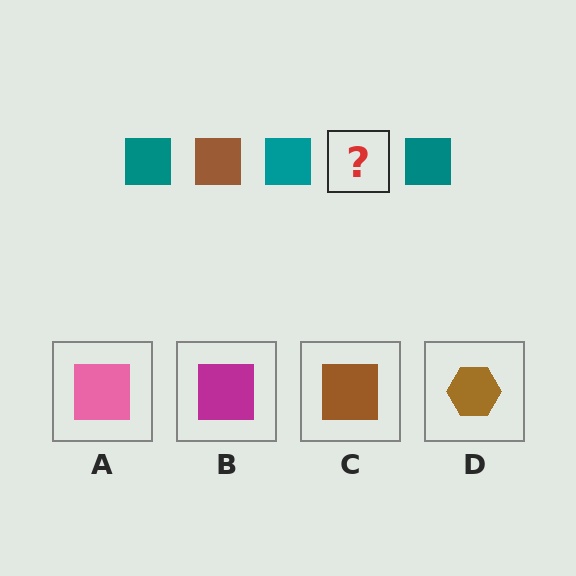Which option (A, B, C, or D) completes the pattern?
C.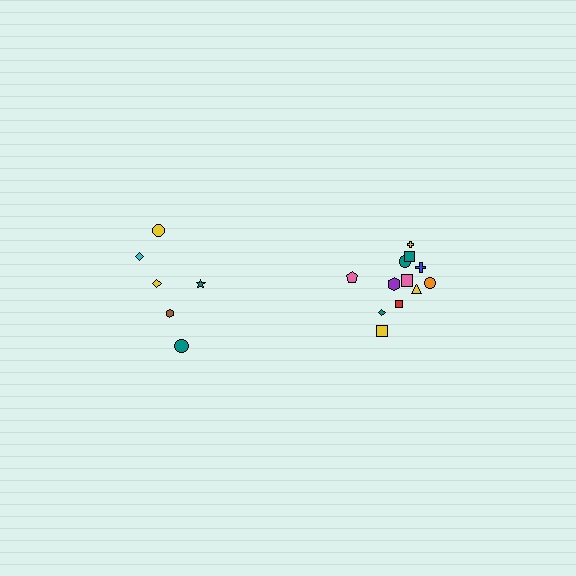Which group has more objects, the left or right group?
The right group.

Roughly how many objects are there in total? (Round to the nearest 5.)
Roughly 20 objects in total.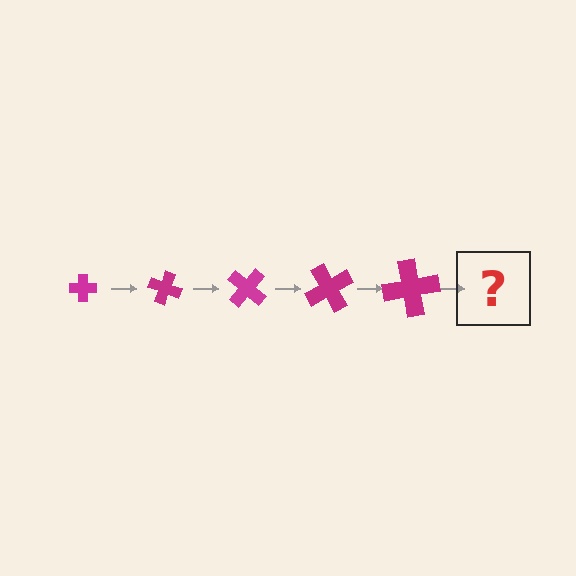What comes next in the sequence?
The next element should be a cross, larger than the previous one and rotated 100 degrees from the start.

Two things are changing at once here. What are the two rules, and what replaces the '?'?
The two rules are that the cross grows larger each step and it rotates 20 degrees each step. The '?' should be a cross, larger than the previous one and rotated 100 degrees from the start.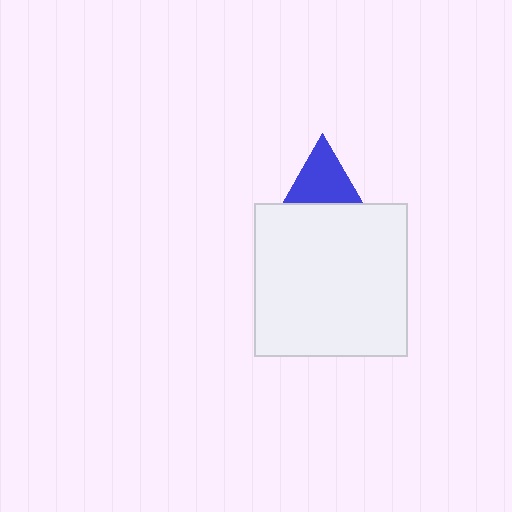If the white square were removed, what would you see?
You would see the complete blue triangle.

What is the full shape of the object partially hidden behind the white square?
The partially hidden object is a blue triangle.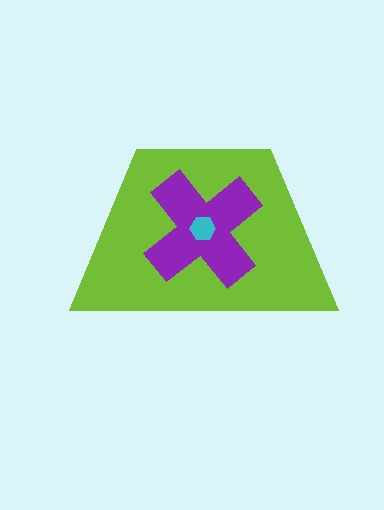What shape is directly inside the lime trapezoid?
The purple cross.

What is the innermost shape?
The cyan hexagon.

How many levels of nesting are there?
3.